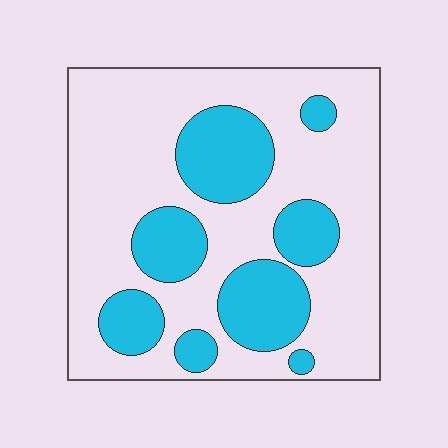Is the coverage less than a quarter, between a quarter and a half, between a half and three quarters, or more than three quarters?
Between a quarter and a half.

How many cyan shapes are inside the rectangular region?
8.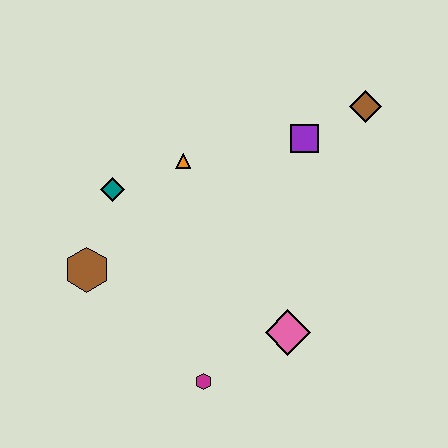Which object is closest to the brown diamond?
The purple square is closest to the brown diamond.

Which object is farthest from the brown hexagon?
The brown diamond is farthest from the brown hexagon.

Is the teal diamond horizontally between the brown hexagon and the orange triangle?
Yes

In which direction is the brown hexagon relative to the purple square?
The brown hexagon is to the left of the purple square.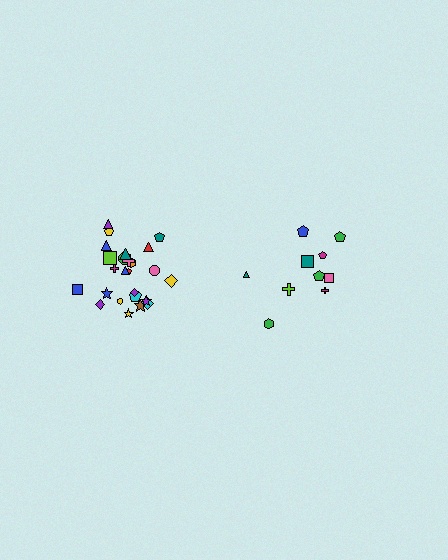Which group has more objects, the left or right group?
The left group.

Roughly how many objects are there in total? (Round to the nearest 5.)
Roughly 35 objects in total.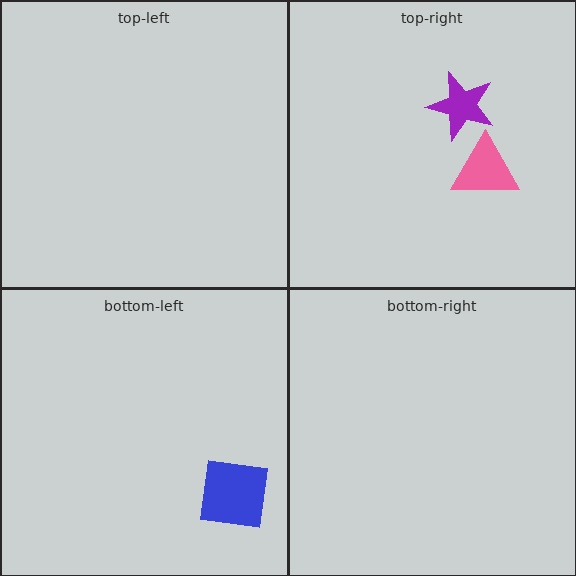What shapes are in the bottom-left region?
The blue square.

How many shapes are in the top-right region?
2.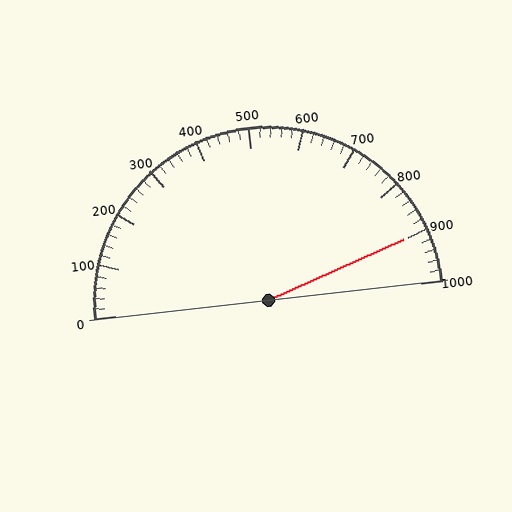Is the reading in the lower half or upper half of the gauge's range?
The reading is in the upper half of the range (0 to 1000).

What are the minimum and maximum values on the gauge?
The gauge ranges from 0 to 1000.